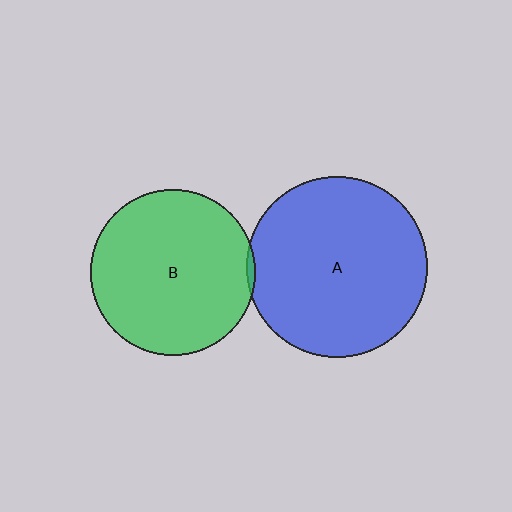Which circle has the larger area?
Circle A (blue).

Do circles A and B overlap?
Yes.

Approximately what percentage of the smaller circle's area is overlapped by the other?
Approximately 5%.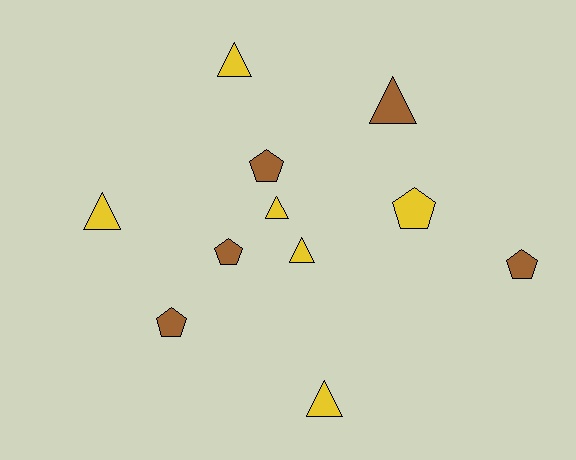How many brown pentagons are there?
There are 4 brown pentagons.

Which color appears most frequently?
Yellow, with 6 objects.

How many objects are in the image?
There are 11 objects.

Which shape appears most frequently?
Triangle, with 6 objects.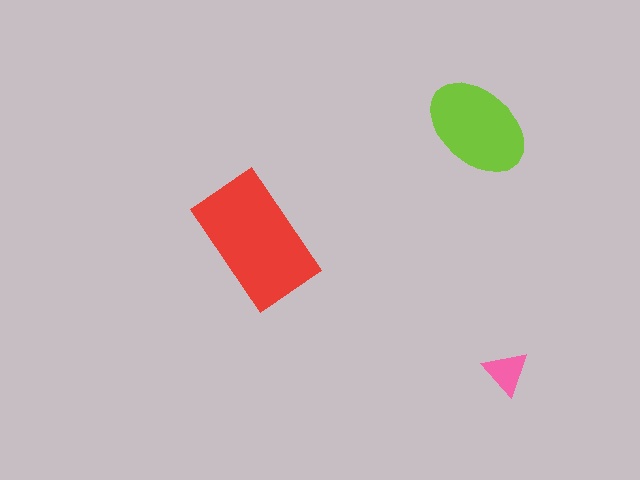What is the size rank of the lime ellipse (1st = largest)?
2nd.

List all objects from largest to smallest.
The red rectangle, the lime ellipse, the pink triangle.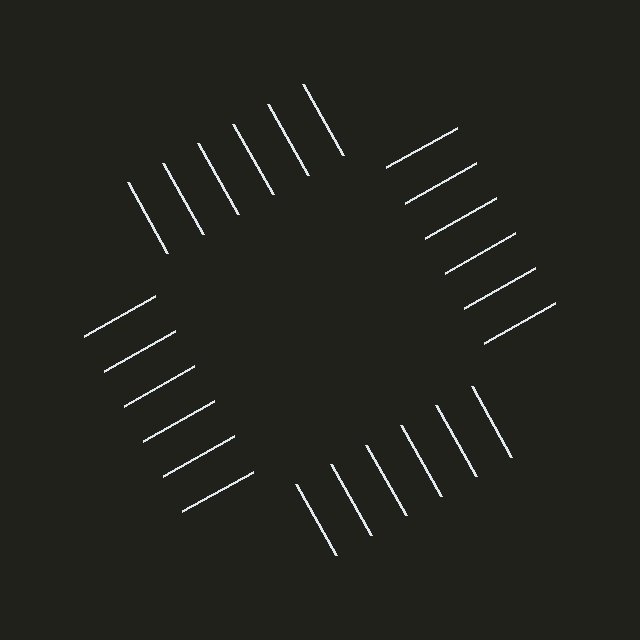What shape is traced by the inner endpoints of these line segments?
An illusory square — the line segments terminate on its edges but no continuous stroke is drawn.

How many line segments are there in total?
24 — 6 along each of the 4 edges.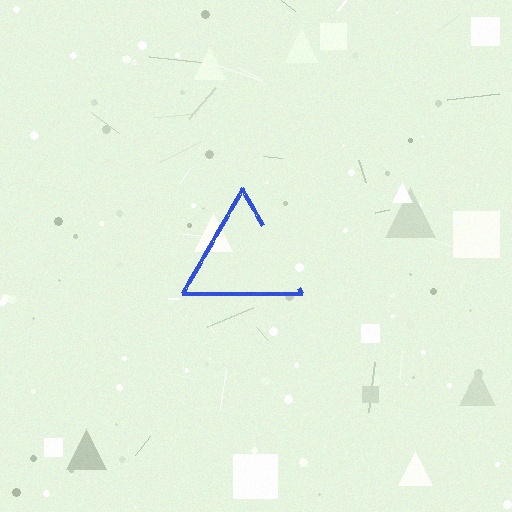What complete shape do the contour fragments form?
The contour fragments form a triangle.